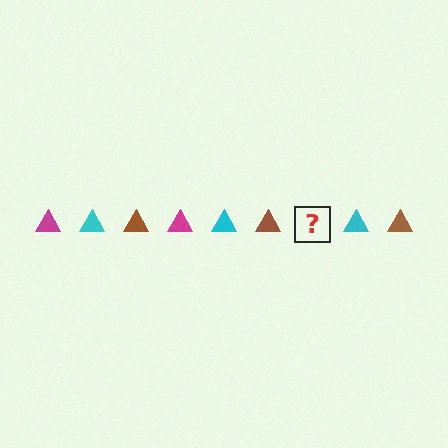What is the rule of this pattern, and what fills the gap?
The rule is that the pattern cycles through magenta, cyan, brown triangles. The gap should be filled with a magenta triangle.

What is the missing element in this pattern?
The missing element is a magenta triangle.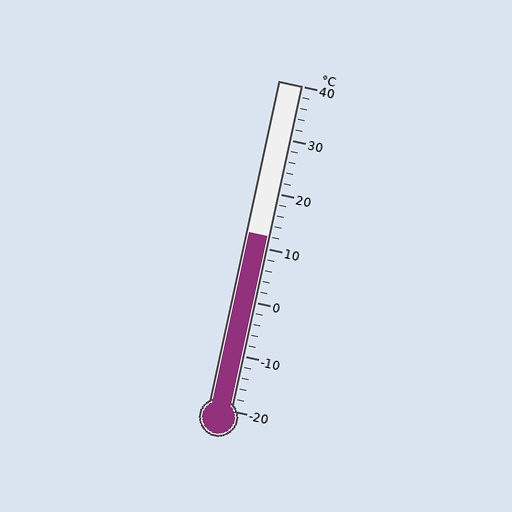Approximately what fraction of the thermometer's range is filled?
The thermometer is filled to approximately 55% of its range.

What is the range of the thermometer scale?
The thermometer scale ranges from -20°C to 40°C.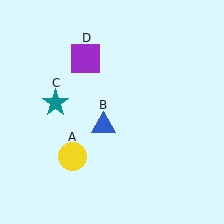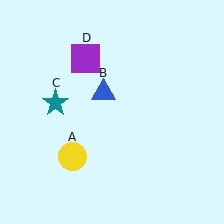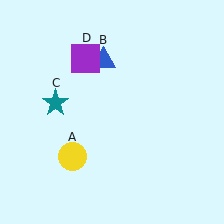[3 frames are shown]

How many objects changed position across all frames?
1 object changed position: blue triangle (object B).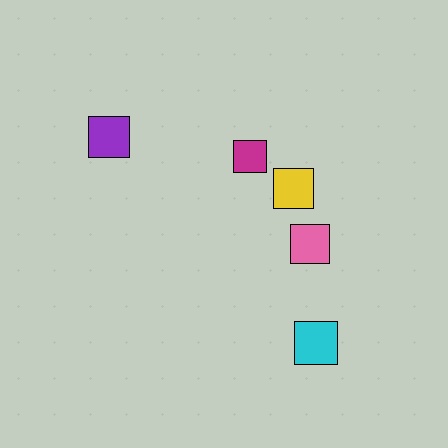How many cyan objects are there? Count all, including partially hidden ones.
There is 1 cyan object.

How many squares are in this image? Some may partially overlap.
There are 5 squares.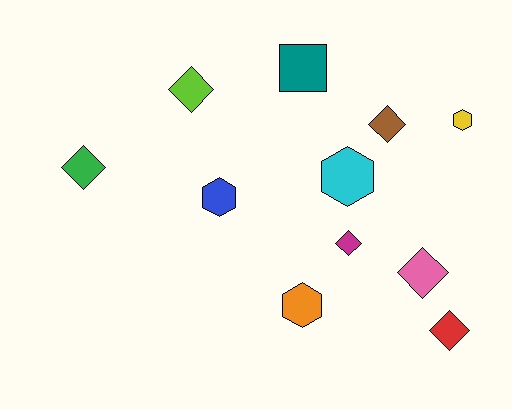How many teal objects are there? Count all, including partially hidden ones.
There is 1 teal object.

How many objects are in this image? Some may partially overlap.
There are 11 objects.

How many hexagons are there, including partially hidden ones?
There are 4 hexagons.